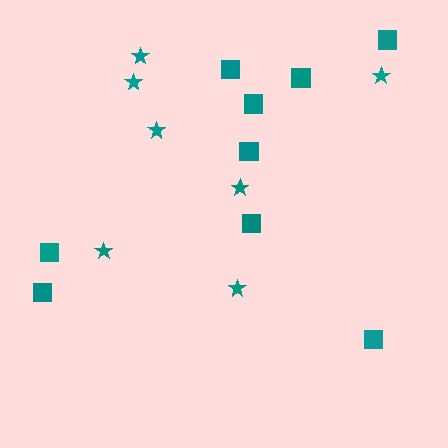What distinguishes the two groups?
There are 2 groups: one group of squares (9) and one group of stars (7).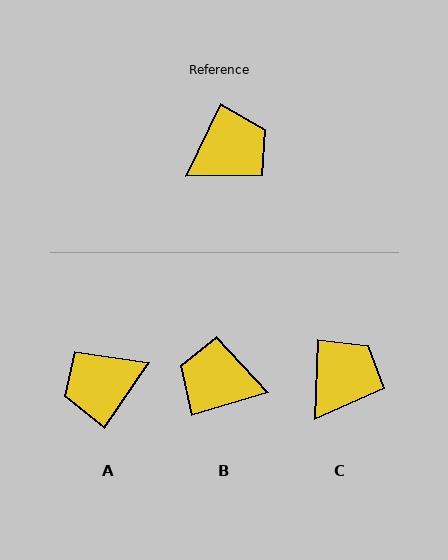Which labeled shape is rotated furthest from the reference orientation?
A, about 171 degrees away.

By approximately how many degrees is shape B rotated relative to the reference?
Approximately 133 degrees counter-clockwise.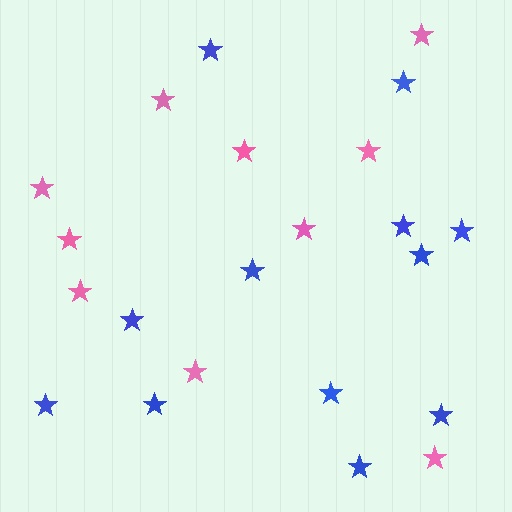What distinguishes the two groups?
There are 2 groups: one group of blue stars (12) and one group of pink stars (10).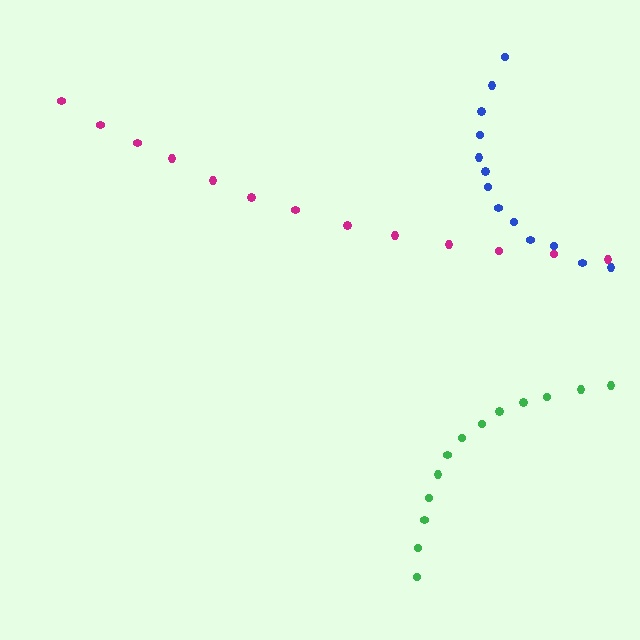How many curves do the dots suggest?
There are 3 distinct paths.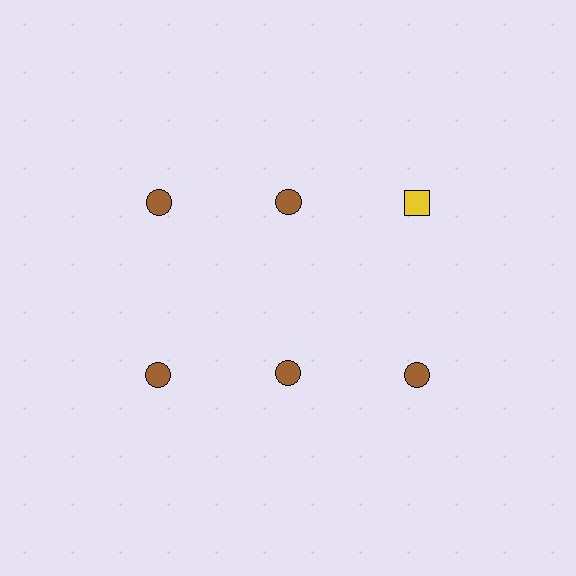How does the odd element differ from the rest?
It differs in both color (yellow instead of brown) and shape (square instead of circle).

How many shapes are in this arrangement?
There are 6 shapes arranged in a grid pattern.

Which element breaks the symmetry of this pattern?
The yellow square in the top row, center column breaks the symmetry. All other shapes are brown circles.